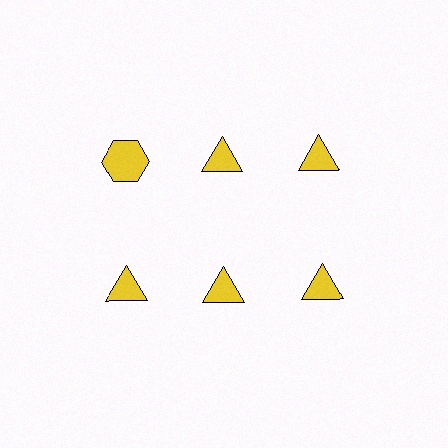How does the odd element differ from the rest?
It has a different shape: hexagon instead of triangle.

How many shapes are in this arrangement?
There are 6 shapes arranged in a grid pattern.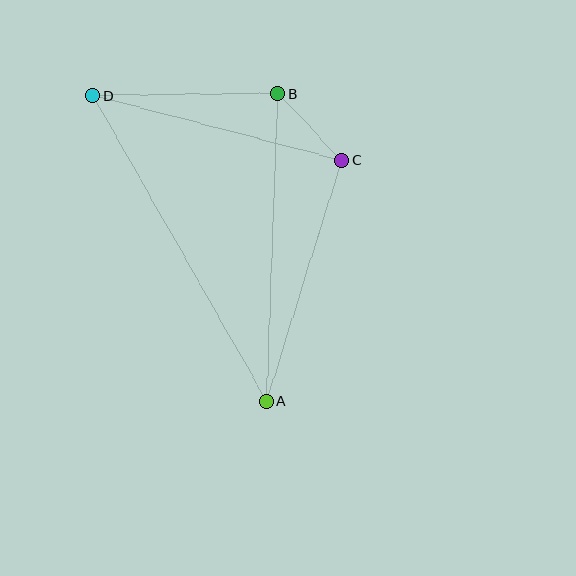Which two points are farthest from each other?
Points A and D are farthest from each other.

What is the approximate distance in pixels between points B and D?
The distance between B and D is approximately 185 pixels.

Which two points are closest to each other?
Points B and C are closest to each other.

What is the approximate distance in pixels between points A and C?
The distance between A and C is approximately 253 pixels.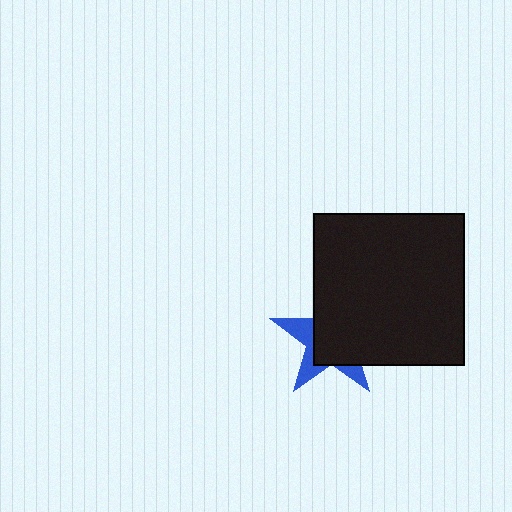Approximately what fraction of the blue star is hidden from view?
Roughly 65% of the blue star is hidden behind the black square.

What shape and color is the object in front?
The object in front is a black square.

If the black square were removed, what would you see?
You would see the complete blue star.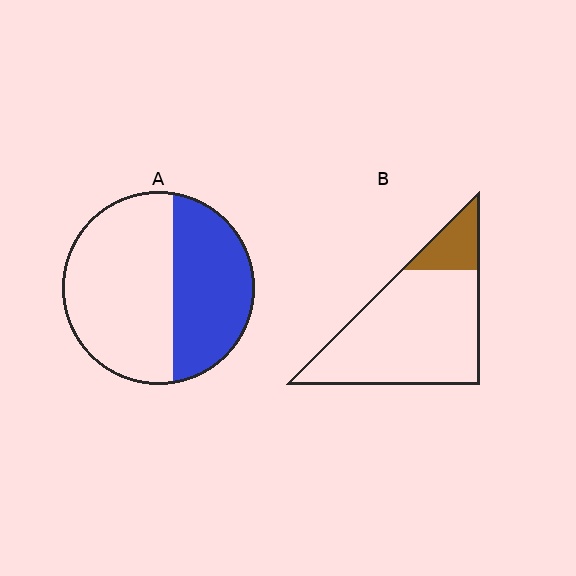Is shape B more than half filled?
No.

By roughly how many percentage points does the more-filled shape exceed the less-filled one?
By roughly 25 percentage points (A over B).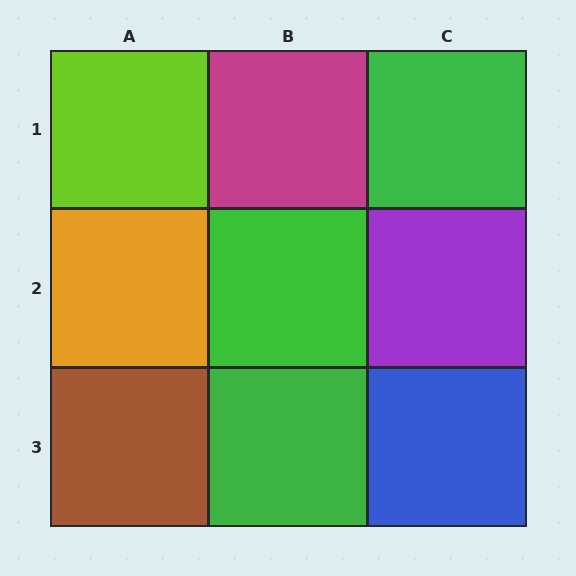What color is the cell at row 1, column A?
Lime.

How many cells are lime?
1 cell is lime.